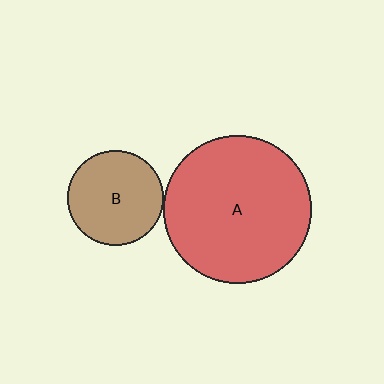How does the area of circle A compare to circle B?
Approximately 2.4 times.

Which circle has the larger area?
Circle A (red).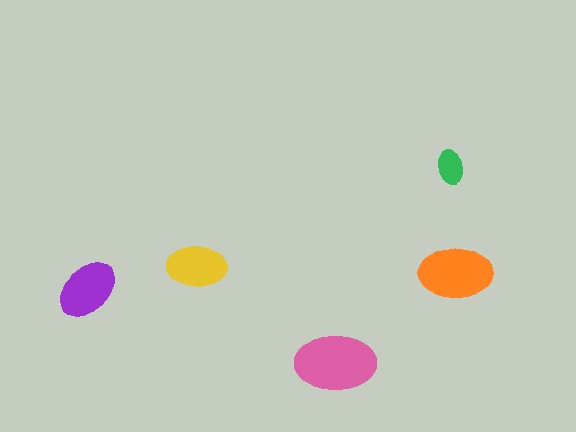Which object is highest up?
The green ellipse is topmost.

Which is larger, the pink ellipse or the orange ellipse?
The pink one.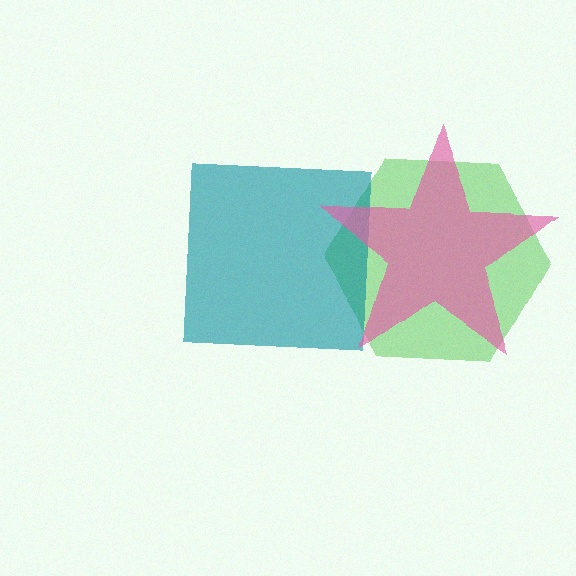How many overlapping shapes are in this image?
There are 3 overlapping shapes in the image.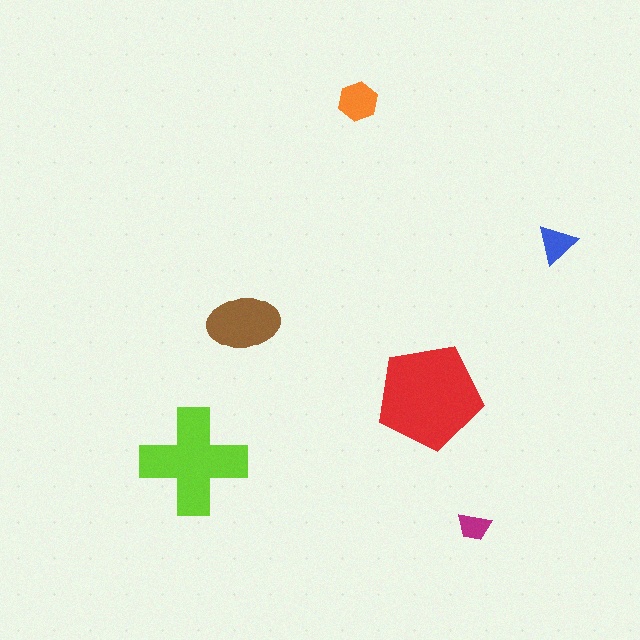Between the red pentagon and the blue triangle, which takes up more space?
The red pentagon.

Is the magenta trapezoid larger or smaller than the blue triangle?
Smaller.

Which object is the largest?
The red pentagon.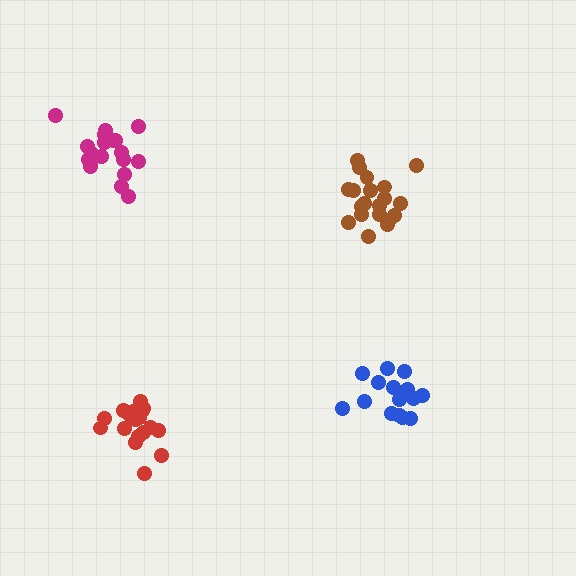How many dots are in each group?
Group 1: 18 dots, Group 2: 20 dots, Group 3: 19 dots, Group 4: 16 dots (73 total).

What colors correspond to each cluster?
The clusters are colored: red, brown, magenta, blue.